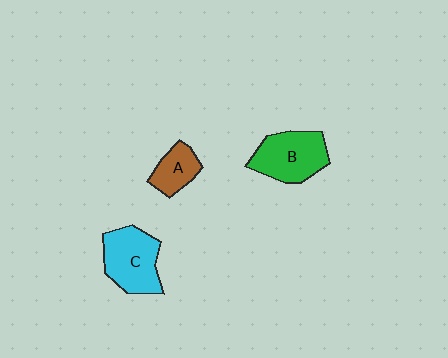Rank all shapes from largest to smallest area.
From largest to smallest: C (cyan), B (green), A (brown).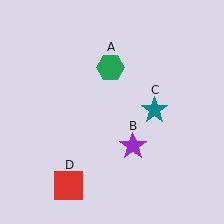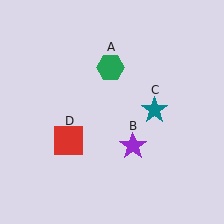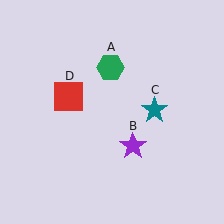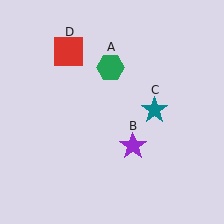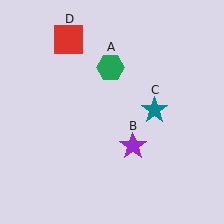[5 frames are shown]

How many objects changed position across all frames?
1 object changed position: red square (object D).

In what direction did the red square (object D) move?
The red square (object D) moved up.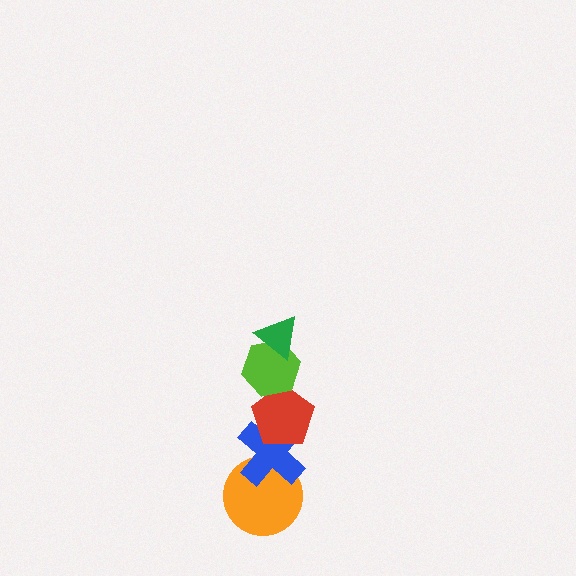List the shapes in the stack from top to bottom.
From top to bottom: the green triangle, the lime hexagon, the red pentagon, the blue cross, the orange circle.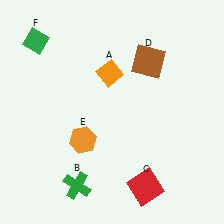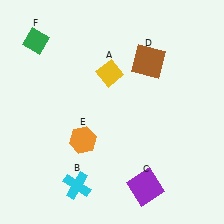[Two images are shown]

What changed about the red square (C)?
In Image 1, C is red. In Image 2, it changed to purple.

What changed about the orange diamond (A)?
In Image 1, A is orange. In Image 2, it changed to yellow.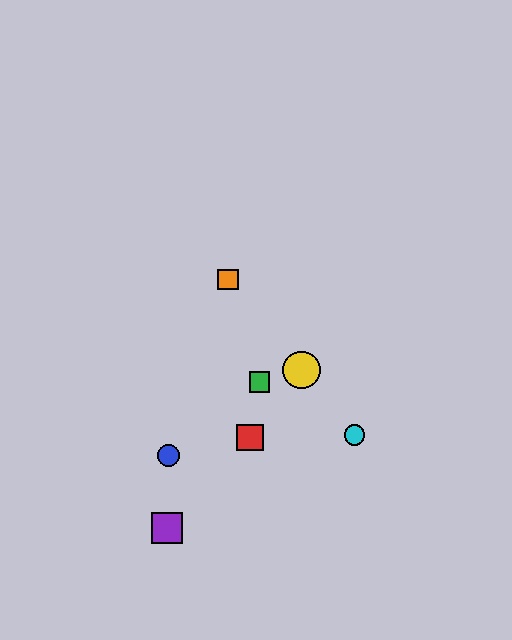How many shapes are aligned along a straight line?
3 shapes (the yellow circle, the orange square, the cyan circle) are aligned along a straight line.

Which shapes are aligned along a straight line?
The yellow circle, the orange square, the cyan circle are aligned along a straight line.